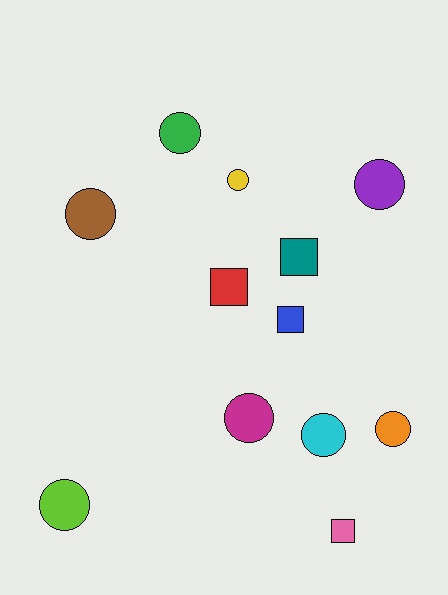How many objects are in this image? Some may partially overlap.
There are 12 objects.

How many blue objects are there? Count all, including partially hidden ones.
There is 1 blue object.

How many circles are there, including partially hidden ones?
There are 8 circles.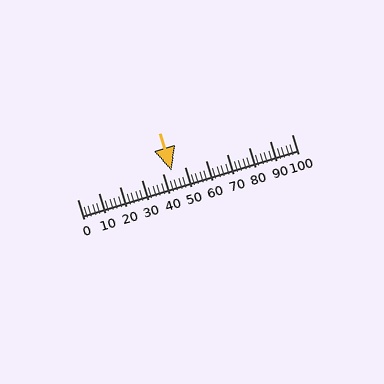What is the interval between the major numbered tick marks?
The major tick marks are spaced 10 units apart.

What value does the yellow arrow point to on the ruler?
The yellow arrow points to approximately 44.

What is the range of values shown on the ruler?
The ruler shows values from 0 to 100.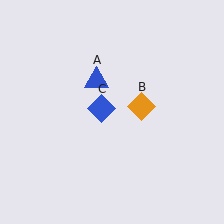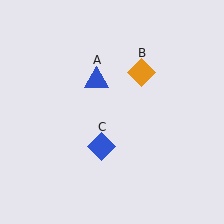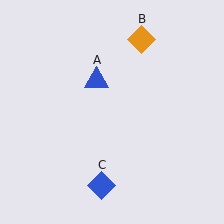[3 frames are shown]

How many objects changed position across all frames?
2 objects changed position: orange diamond (object B), blue diamond (object C).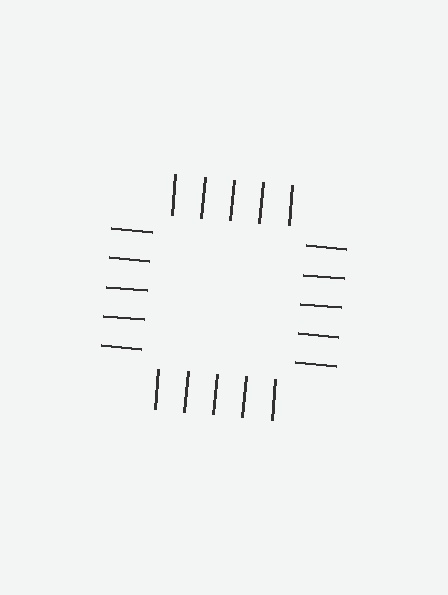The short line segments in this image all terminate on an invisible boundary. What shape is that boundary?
An illusory square — the line segments terminate on its edges but no continuous stroke is drawn.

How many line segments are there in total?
20 — 5 along each of the 4 edges.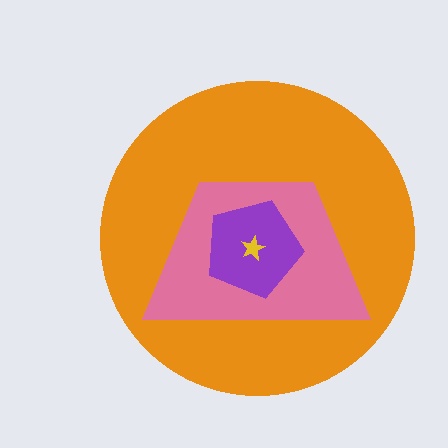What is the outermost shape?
The orange circle.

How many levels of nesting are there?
4.